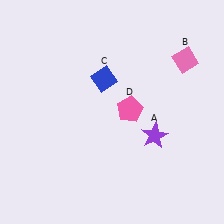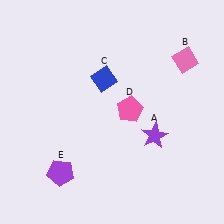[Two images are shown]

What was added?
A purple pentagon (E) was added in Image 2.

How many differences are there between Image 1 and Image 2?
There is 1 difference between the two images.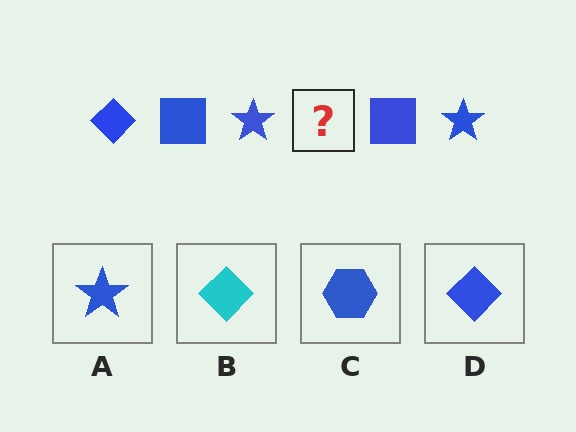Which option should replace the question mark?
Option D.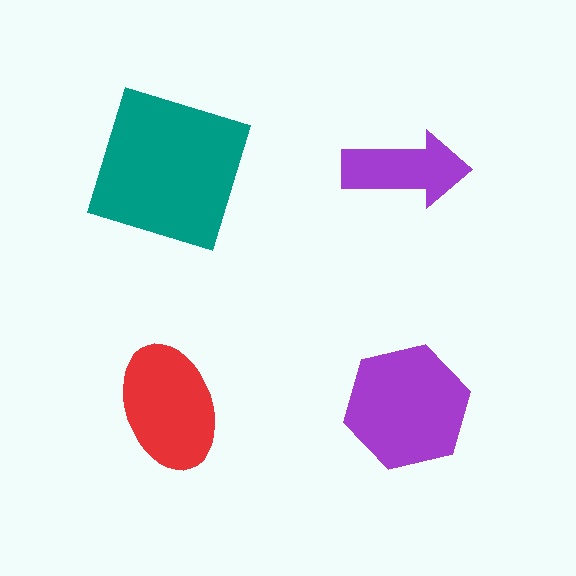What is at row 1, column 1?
A teal square.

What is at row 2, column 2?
A purple hexagon.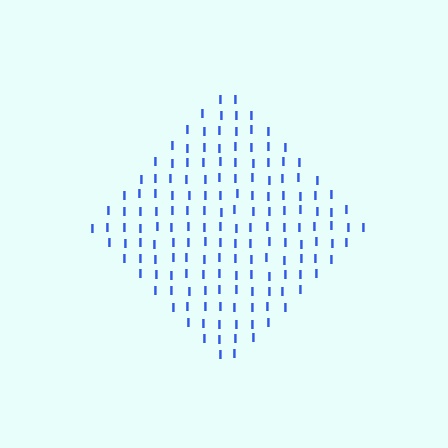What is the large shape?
The large shape is a diamond.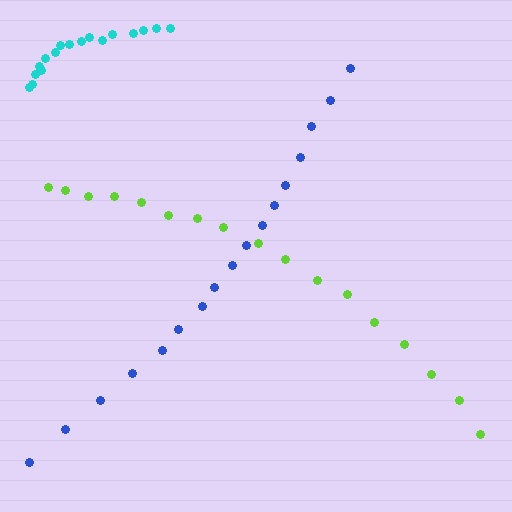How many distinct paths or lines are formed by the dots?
There are 3 distinct paths.